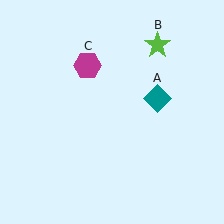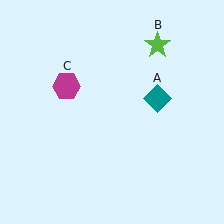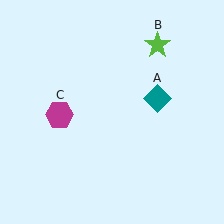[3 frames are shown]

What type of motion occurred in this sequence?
The magenta hexagon (object C) rotated counterclockwise around the center of the scene.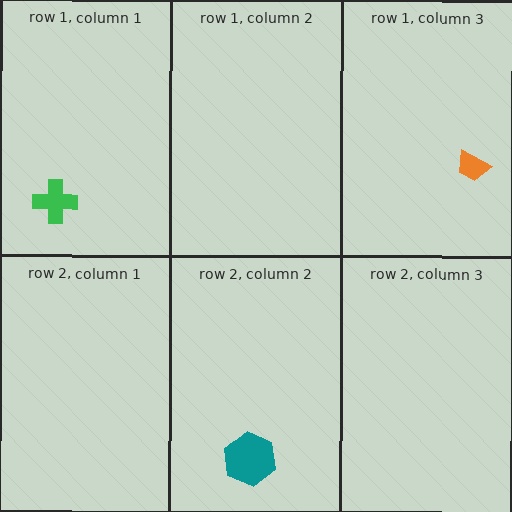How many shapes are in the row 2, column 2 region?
1.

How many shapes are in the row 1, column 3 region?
1.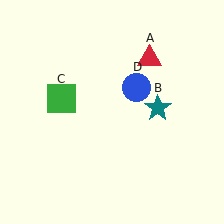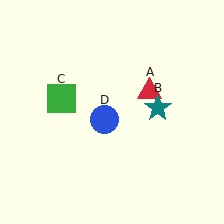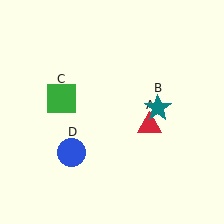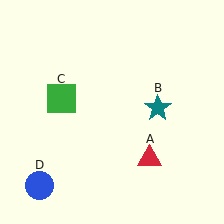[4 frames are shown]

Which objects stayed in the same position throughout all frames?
Teal star (object B) and green square (object C) remained stationary.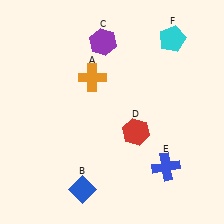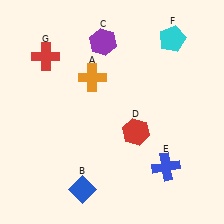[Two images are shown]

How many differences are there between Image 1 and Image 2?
There is 1 difference between the two images.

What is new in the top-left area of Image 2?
A red cross (G) was added in the top-left area of Image 2.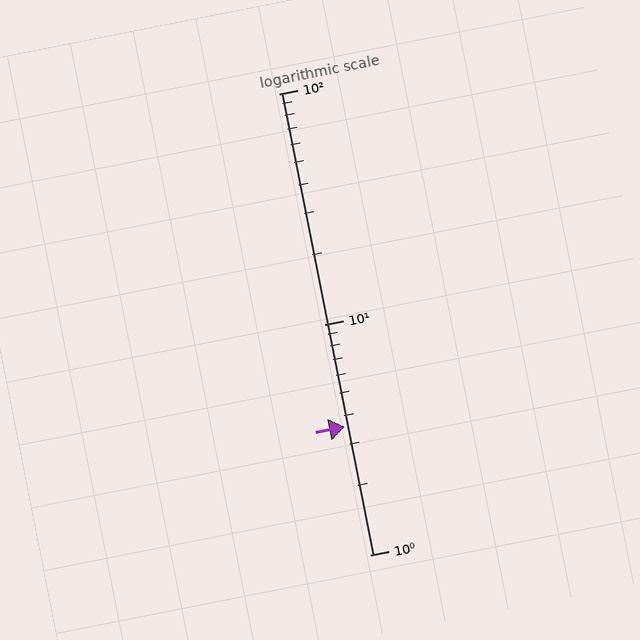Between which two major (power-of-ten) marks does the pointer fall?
The pointer is between 1 and 10.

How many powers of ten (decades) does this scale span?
The scale spans 2 decades, from 1 to 100.